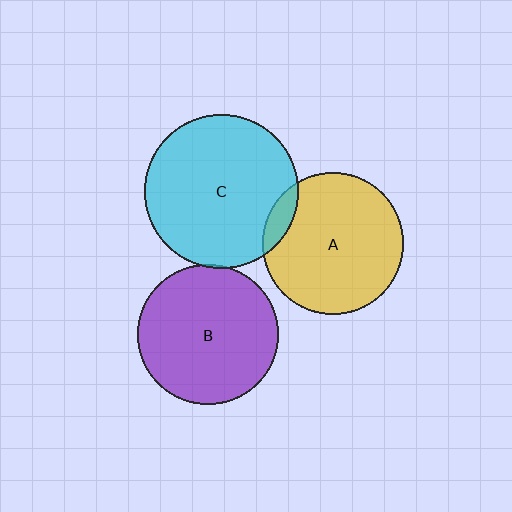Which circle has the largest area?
Circle C (cyan).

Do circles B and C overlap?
Yes.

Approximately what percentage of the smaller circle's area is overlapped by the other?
Approximately 5%.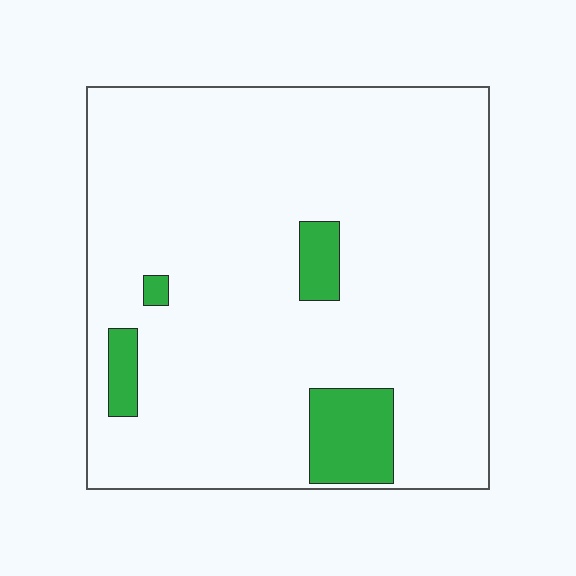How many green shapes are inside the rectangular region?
4.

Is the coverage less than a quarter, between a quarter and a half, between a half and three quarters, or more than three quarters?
Less than a quarter.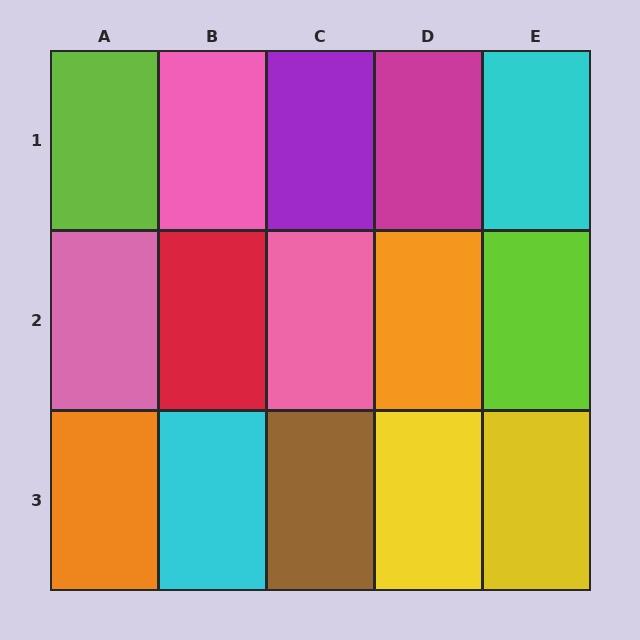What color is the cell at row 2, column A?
Pink.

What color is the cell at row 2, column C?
Pink.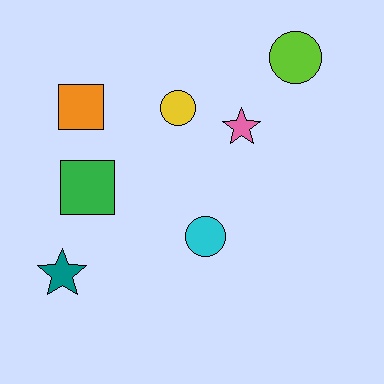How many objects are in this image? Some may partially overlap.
There are 7 objects.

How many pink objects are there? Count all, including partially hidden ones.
There is 1 pink object.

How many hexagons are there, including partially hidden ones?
There are no hexagons.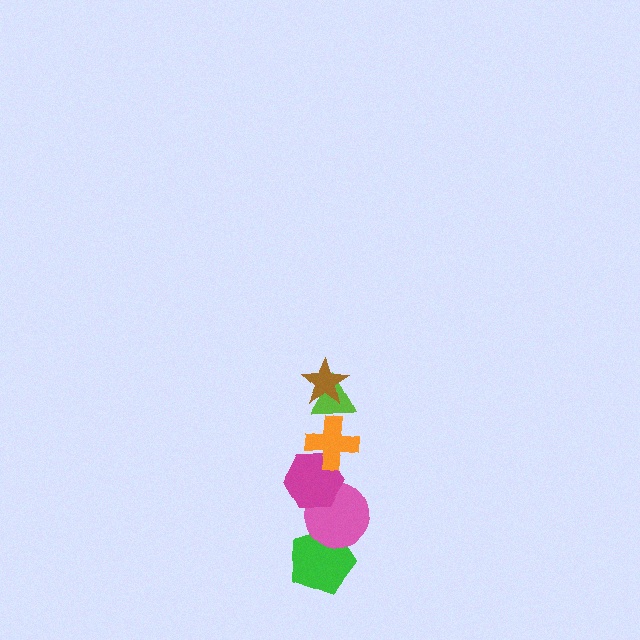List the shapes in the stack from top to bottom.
From top to bottom: the brown star, the lime triangle, the orange cross, the magenta hexagon, the pink circle, the green pentagon.